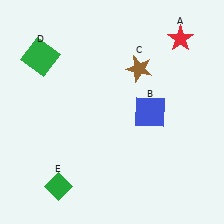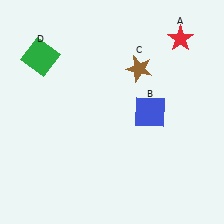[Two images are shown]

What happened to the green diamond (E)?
The green diamond (E) was removed in Image 2. It was in the bottom-left area of Image 1.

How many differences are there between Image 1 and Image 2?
There is 1 difference between the two images.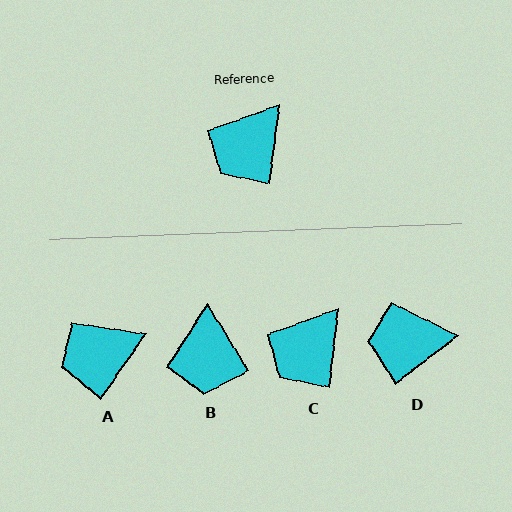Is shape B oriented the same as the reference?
No, it is off by about 39 degrees.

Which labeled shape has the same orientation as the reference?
C.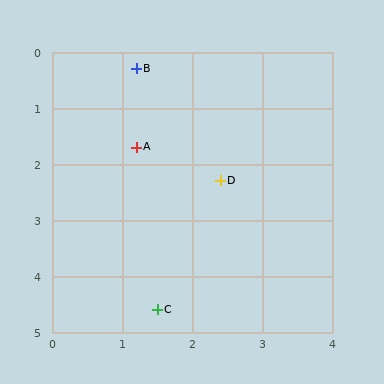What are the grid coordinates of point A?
Point A is at approximately (1.2, 1.7).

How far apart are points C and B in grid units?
Points C and B are about 4.3 grid units apart.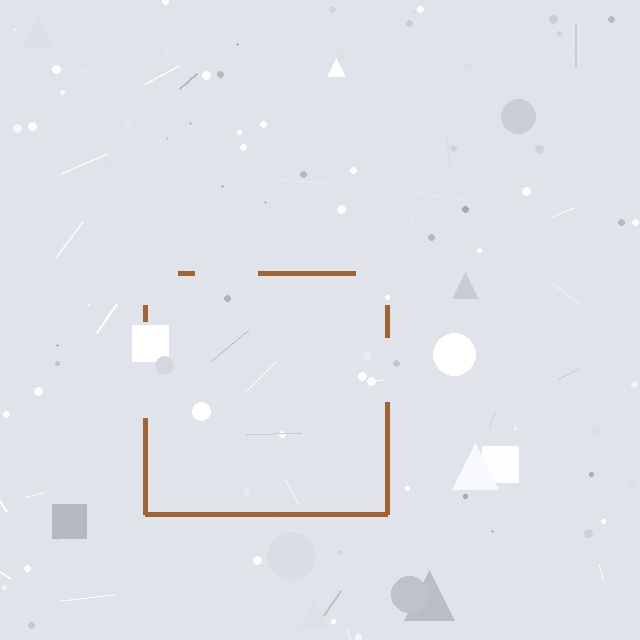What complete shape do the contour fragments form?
The contour fragments form a square.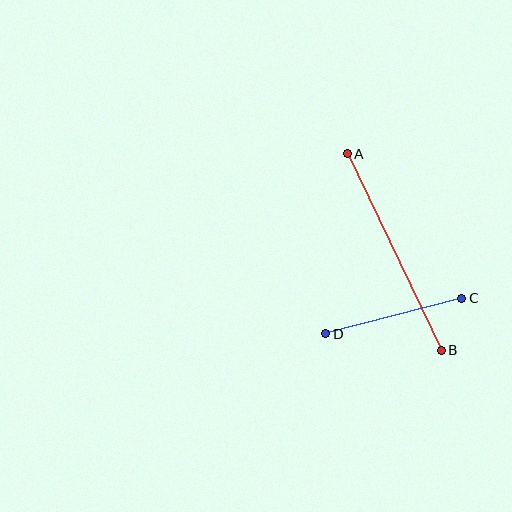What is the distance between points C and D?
The distance is approximately 140 pixels.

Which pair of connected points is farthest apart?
Points A and B are farthest apart.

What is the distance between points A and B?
The distance is approximately 218 pixels.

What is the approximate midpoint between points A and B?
The midpoint is at approximately (394, 252) pixels.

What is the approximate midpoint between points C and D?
The midpoint is at approximately (394, 316) pixels.